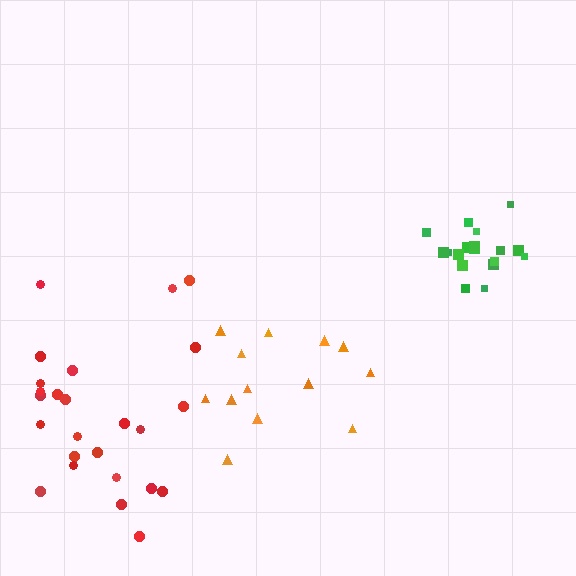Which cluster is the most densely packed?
Green.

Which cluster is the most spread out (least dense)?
Orange.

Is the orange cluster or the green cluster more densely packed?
Green.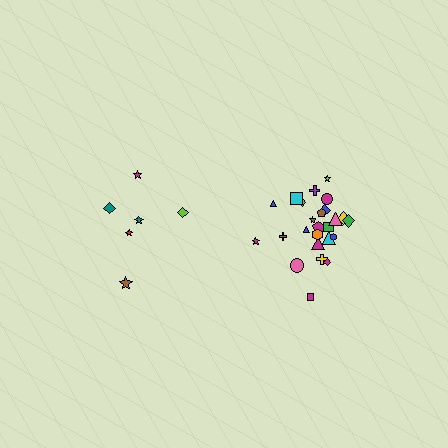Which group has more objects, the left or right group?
The right group.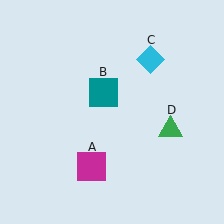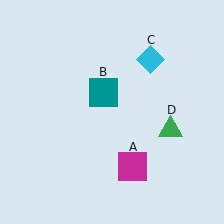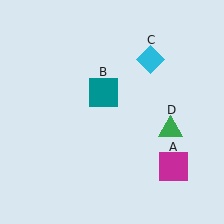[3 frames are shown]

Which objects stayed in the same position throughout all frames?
Teal square (object B) and cyan diamond (object C) and green triangle (object D) remained stationary.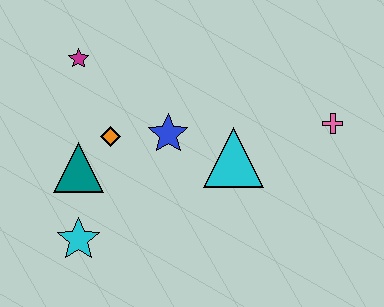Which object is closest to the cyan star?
The teal triangle is closest to the cyan star.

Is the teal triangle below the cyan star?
No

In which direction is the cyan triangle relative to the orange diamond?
The cyan triangle is to the right of the orange diamond.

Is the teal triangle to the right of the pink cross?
No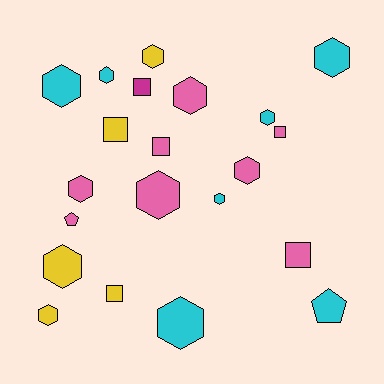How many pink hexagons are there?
There are 4 pink hexagons.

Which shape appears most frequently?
Hexagon, with 13 objects.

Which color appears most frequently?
Pink, with 8 objects.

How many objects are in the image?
There are 21 objects.